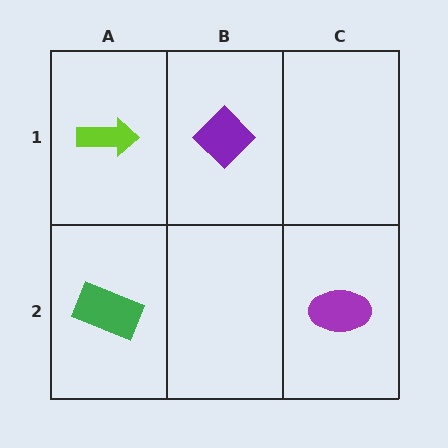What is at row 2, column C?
A purple ellipse.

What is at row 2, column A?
A green rectangle.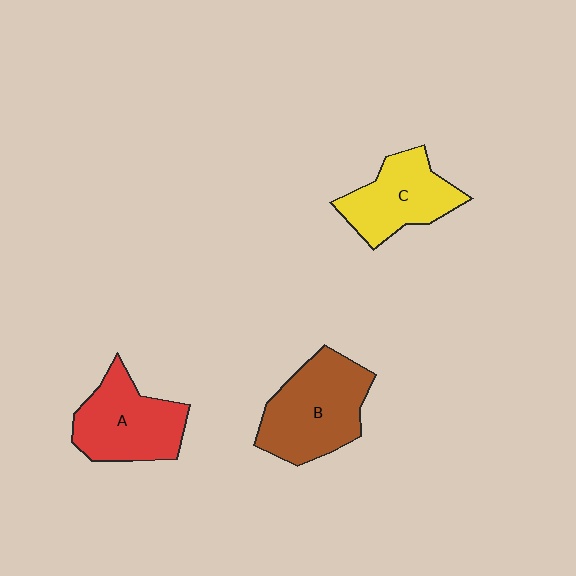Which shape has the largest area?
Shape B (brown).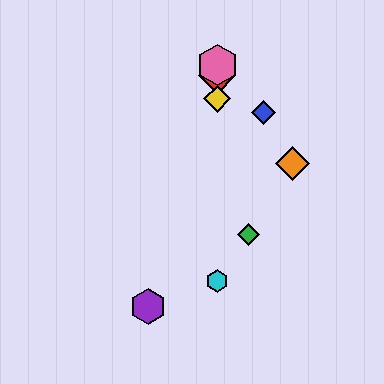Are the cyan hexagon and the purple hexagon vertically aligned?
No, the cyan hexagon is at x≈217 and the purple hexagon is at x≈148.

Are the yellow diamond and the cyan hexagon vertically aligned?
Yes, both are at x≈217.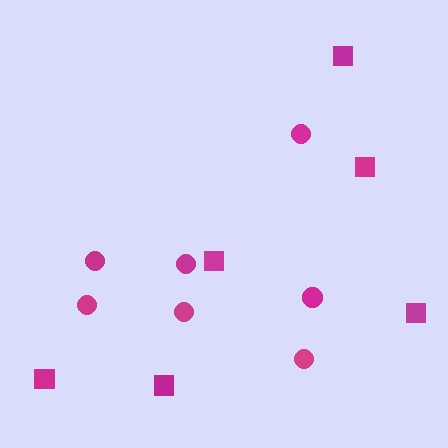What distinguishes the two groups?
There are 2 groups: one group of squares (6) and one group of circles (7).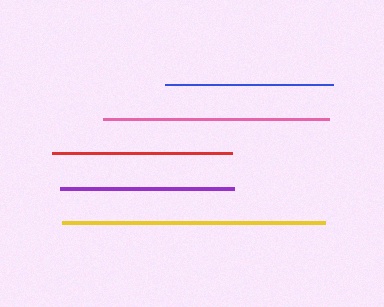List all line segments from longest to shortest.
From longest to shortest: yellow, pink, red, purple, blue.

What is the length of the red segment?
The red segment is approximately 181 pixels long.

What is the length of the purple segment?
The purple segment is approximately 174 pixels long.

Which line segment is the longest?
The yellow line is the longest at approximately 263 pixels.